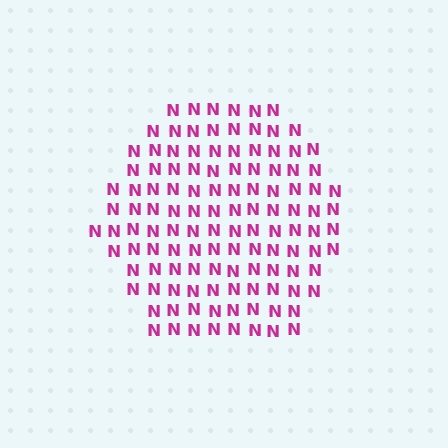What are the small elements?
The small elements are letter N's.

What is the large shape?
The large shape is a hexagon.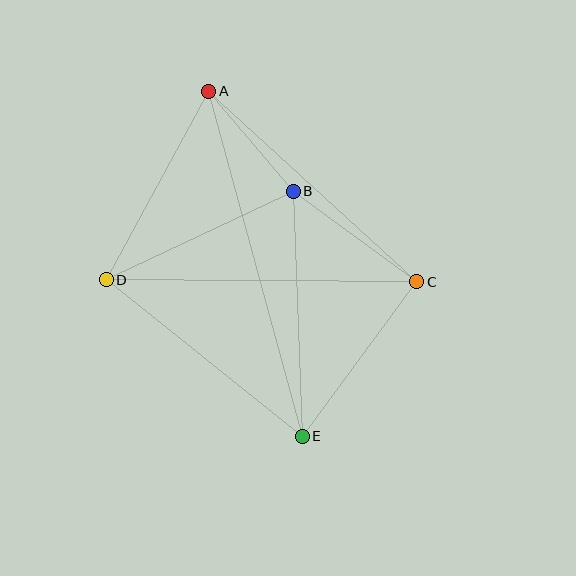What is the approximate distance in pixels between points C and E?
The distance between C and E is approximately 193 pixels.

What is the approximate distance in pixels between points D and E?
The distance between D and E is approximately 251 pixels.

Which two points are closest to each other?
Points A and B are closest to each other.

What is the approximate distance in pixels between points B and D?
The distance between B and D is approximately 207 pixels.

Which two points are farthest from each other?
Points A and E are farthest from each other.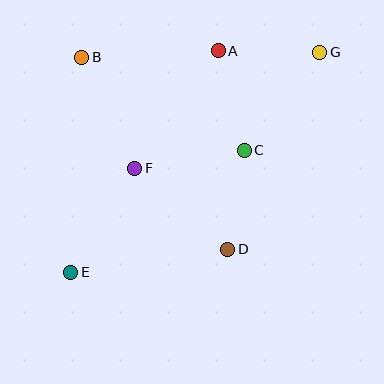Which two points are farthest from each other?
Points E and G are farthest from each other.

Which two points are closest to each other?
Points C and D are closest to each other.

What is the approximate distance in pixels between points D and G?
The distance between D and G is approximately 217 pixels.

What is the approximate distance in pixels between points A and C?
The distance between A and C is approximately 103 pixels.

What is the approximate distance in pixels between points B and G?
The distance between B and G is approximately 238 pixels.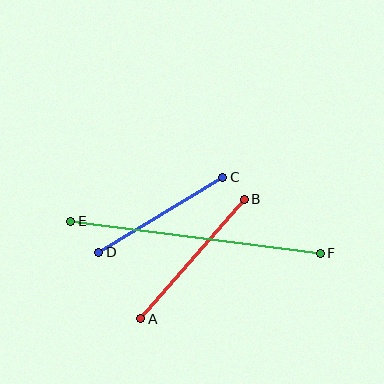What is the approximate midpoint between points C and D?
The midpoint is at approximately (161, 215) pixels.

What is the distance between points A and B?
The distance is approximately 158 pixels.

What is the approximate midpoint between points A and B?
The midpoint is at approximately (192, 259) pixels.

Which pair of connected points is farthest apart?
Points E and F are farthest apart.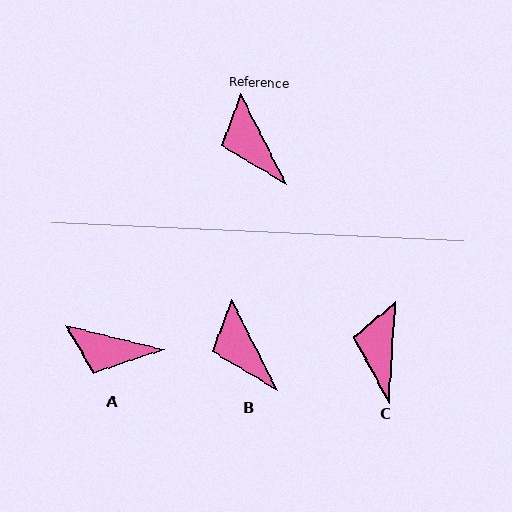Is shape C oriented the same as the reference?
No, it is off by about 31 degrees.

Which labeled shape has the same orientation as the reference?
B.